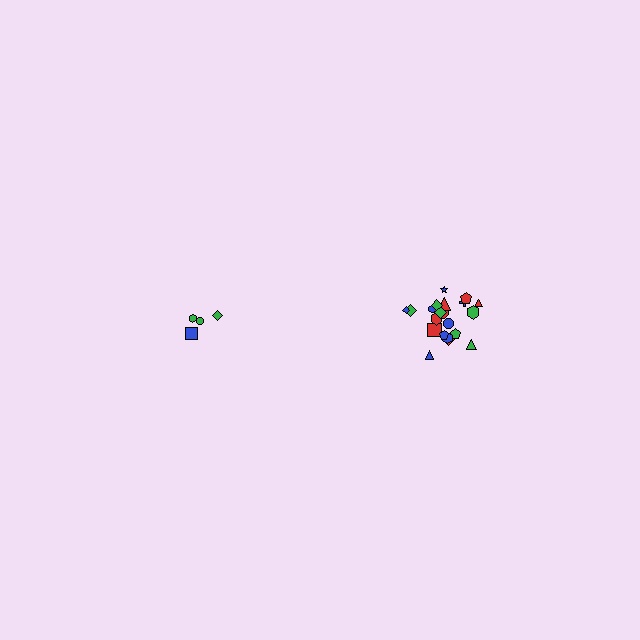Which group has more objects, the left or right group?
The right group.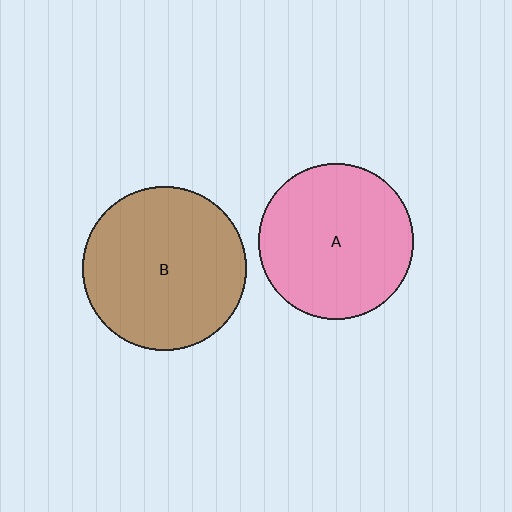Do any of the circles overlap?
No, none of the circles overlap.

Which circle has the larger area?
Circle B (brown).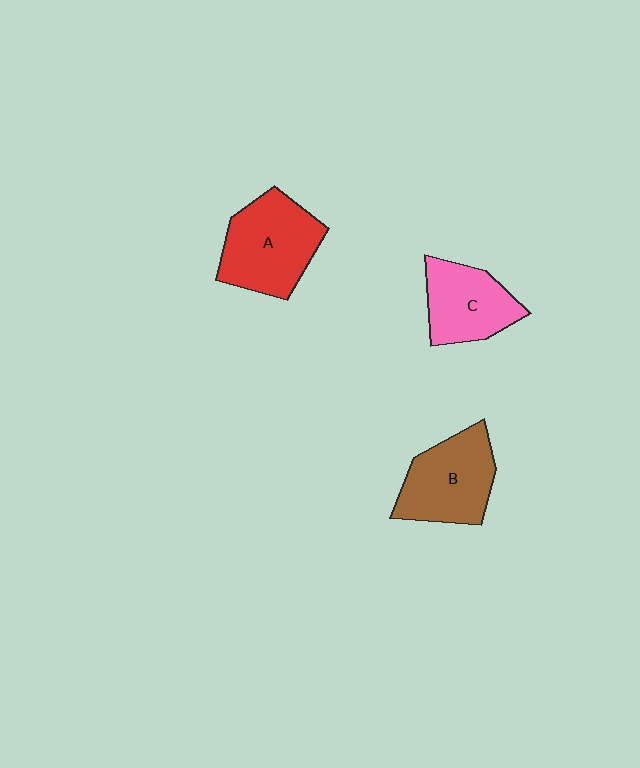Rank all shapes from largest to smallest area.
From largest to smallest: A (red), B (brown), C (pink).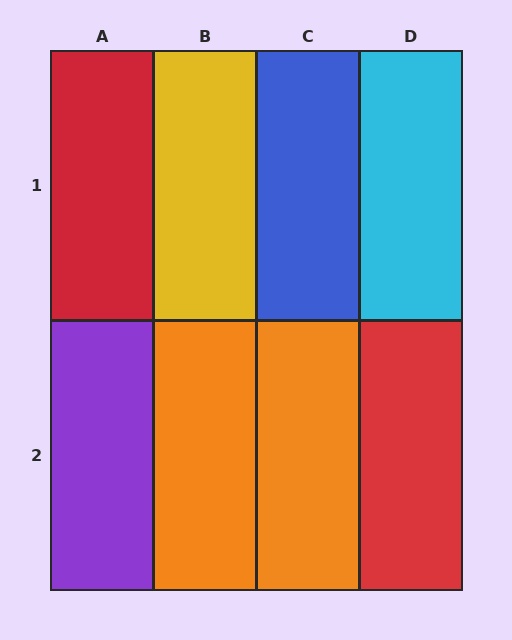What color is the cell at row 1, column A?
Red.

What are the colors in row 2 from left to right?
Purple, orange, orange, red.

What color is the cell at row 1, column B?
Yellow.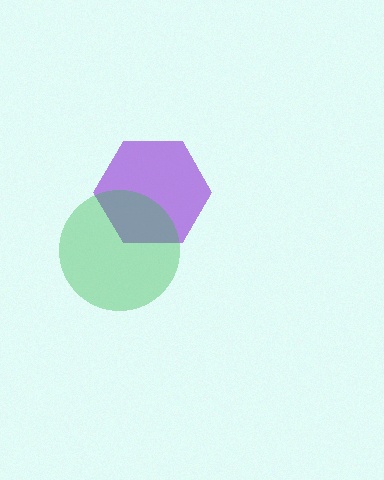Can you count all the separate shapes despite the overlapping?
Yes, there are 2 separate shapes.